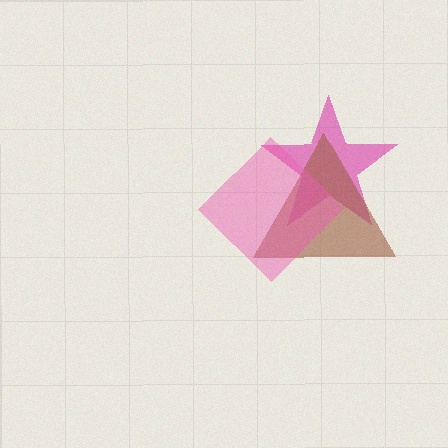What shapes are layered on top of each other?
The layered shapes are: a magenta star, a brown triangle, a pink diamond.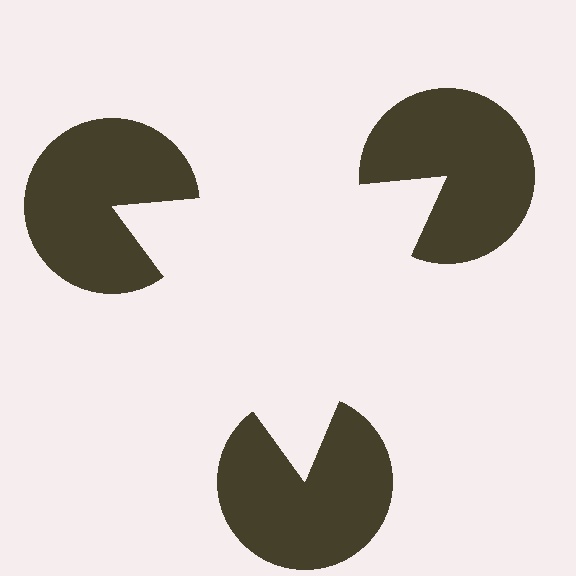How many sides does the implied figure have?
3 sides.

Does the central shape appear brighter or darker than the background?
It typically appears slightly brighter than the background, even though no actual brightness change is drawn.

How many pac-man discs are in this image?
There are 3 — one at each vertex of the illusory triangle.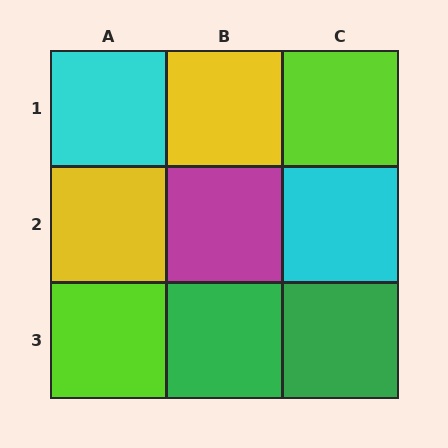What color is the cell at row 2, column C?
Cyan.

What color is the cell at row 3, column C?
Green.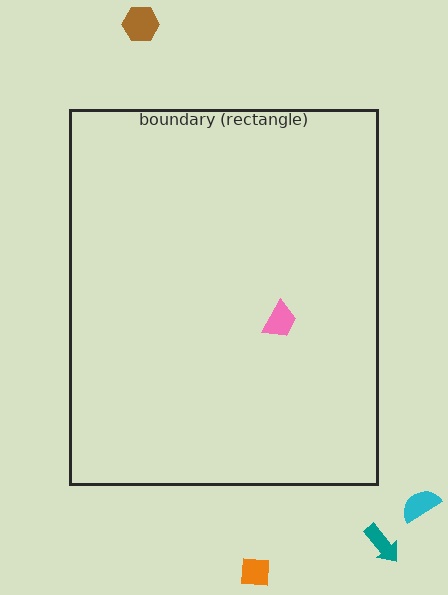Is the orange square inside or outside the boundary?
Outside.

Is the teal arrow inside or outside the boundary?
Outside.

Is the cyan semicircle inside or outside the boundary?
Outside.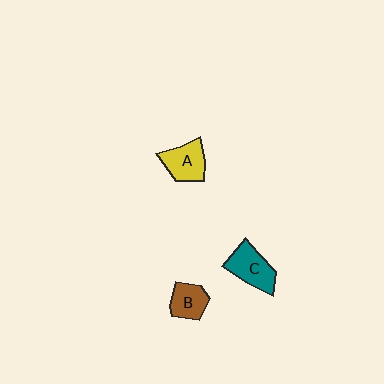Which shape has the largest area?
Shape C (teal).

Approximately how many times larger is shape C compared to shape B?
Approximately 1.3 times.